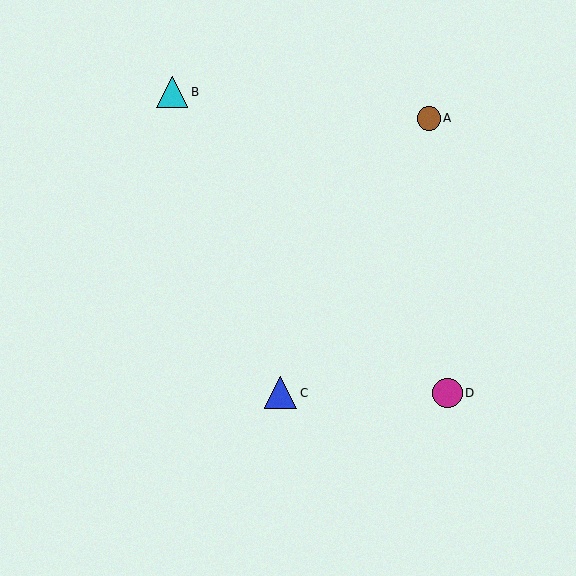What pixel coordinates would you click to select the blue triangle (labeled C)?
Click at (281, 393) to select the blue triangle C.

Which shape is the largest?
The blue triangle (labeled C) is the largest.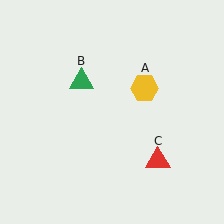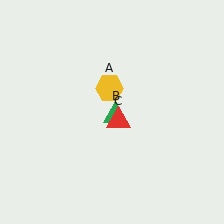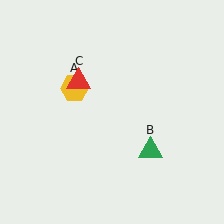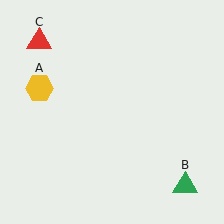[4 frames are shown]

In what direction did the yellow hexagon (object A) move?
The yellow hexagon (object A) moved left.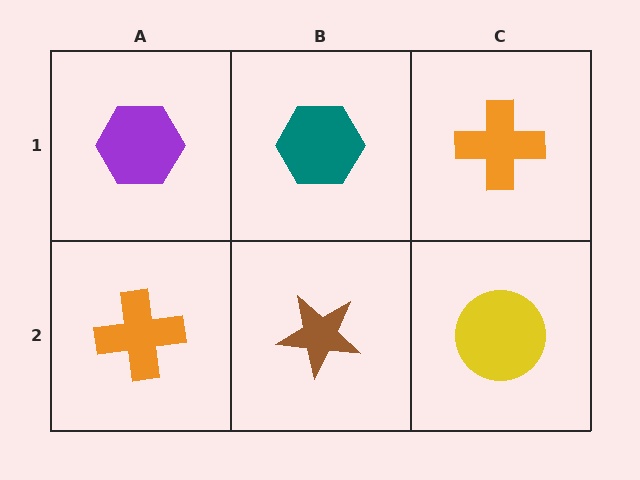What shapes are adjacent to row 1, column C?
A yellow circle (row 2, column C), a teal hexagon (row 1, column B).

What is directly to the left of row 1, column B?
A purple hexagon.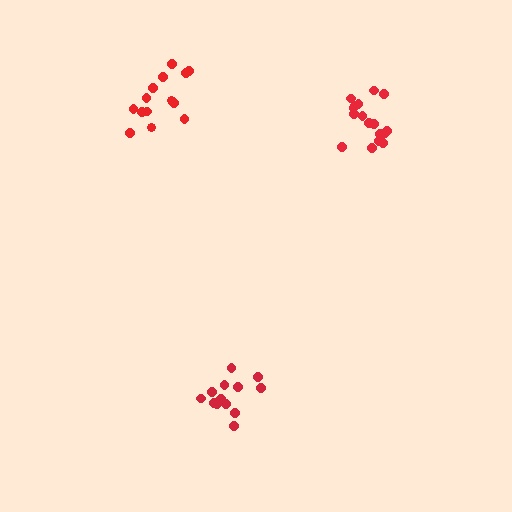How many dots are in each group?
Group 1: 14 dots, Group 2: 17 dots, Group 3: 14 dots (45 total).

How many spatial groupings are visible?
There are 3 spatial groupings.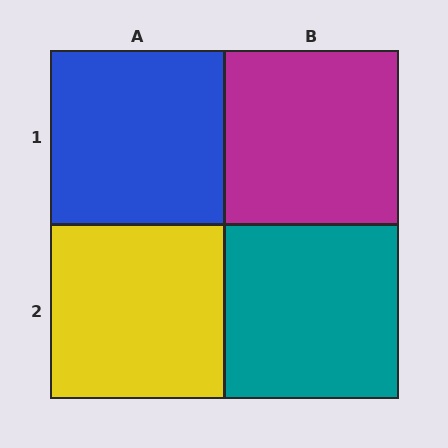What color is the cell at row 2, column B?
Teal.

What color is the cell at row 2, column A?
Yellow.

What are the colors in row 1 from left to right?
Blue, magenta.